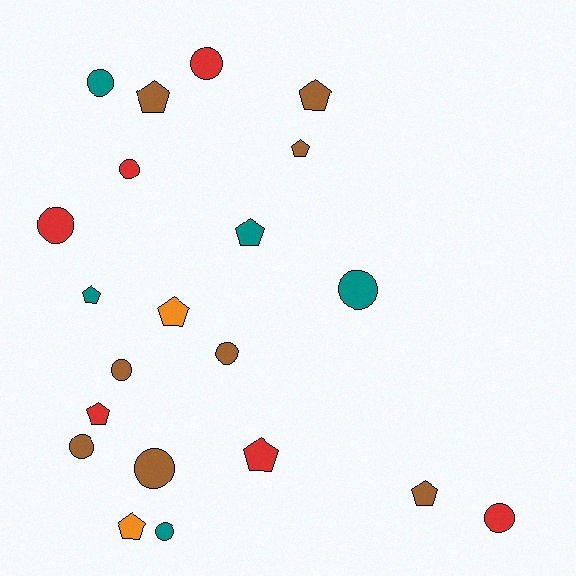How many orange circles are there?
There are no orange circles.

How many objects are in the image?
There are 21 objects.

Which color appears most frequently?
Brown, with 8 objects.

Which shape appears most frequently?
Circle, with 11 objects.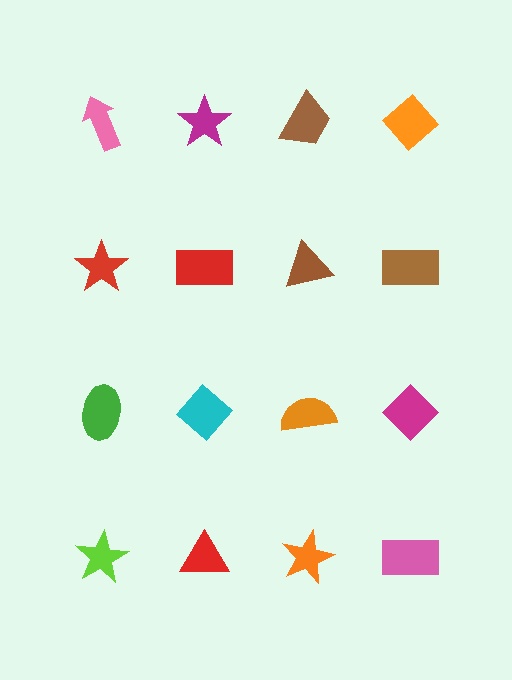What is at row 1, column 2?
A magenta star.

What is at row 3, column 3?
An orange semicircle.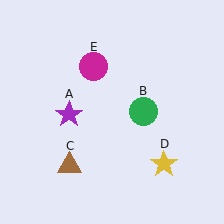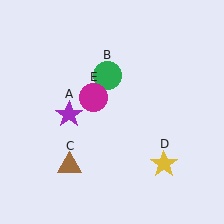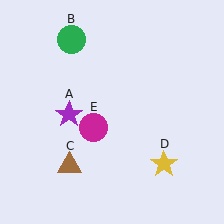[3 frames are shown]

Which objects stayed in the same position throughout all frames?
Purple star (object A) and brown triangle (object C) and yellow star (object D) remained stationary.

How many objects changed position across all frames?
2 objects changed position: green circle (object B), magenta circle (object E).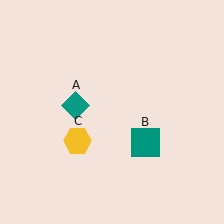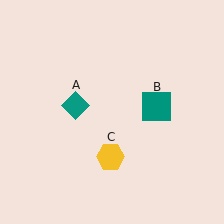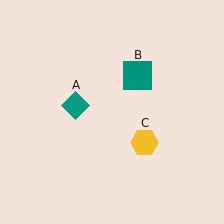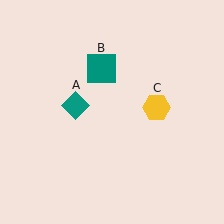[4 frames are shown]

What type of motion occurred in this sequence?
The teal square (object B), yellow hexagon (object C) rotated counterclockwise around the center of the scene.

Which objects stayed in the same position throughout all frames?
Teal diamond (object A) remained stationary.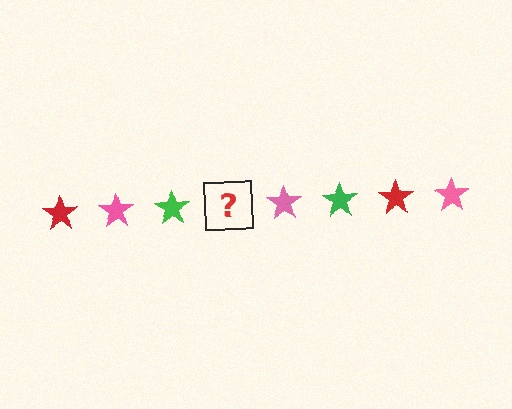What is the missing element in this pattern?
The missing element is a red star.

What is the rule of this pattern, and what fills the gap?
The rule is that the pattern cycles through red, pink, green stars. The gap should be filled with a red star.